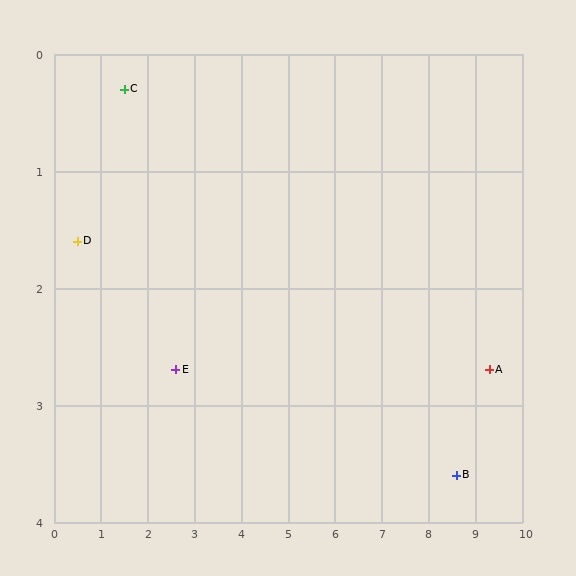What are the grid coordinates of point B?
Point B is at approximately (8.6, 3.6).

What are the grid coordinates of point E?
Point E is at approximately (2.6, 2.7).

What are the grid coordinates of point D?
Point D is at approximately (0.5, 1.6).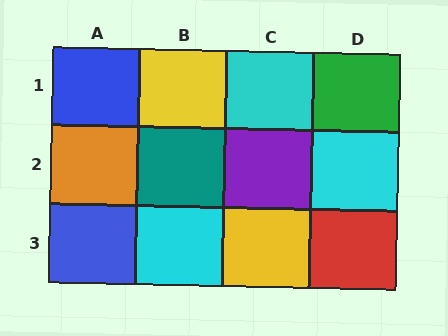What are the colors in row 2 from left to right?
Orange, teal, purple, cyan.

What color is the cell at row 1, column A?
Blue.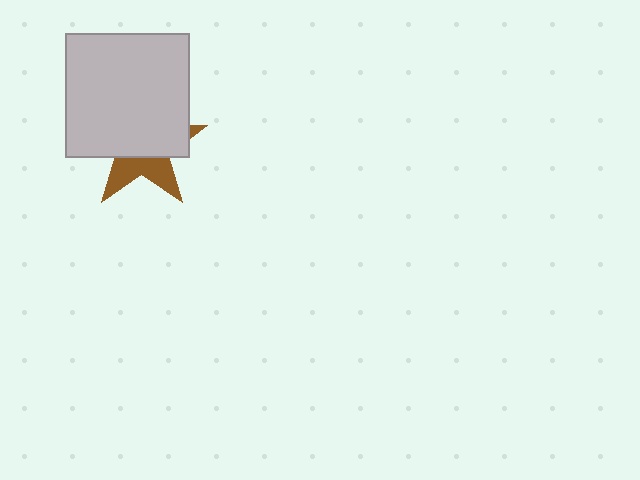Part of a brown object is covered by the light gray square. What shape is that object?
It is a star.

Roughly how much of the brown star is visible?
A small part of it is visible (roughly 37%).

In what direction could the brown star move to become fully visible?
The brown star could move down. That would shift it out from behind the light gray square entirely.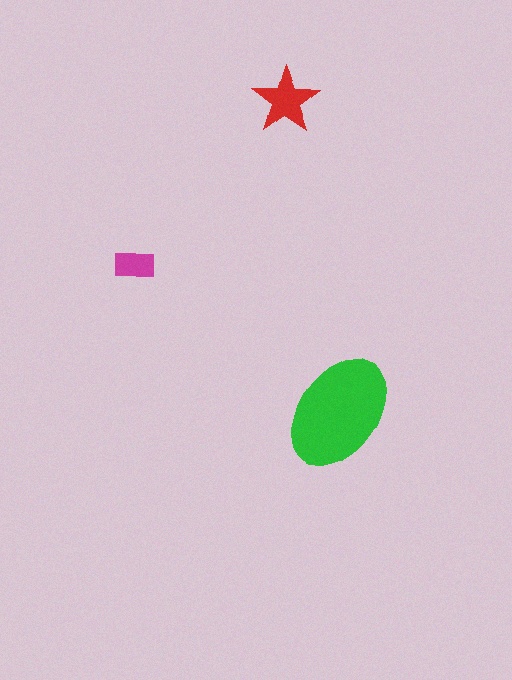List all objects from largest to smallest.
The green ellipse, the red star, the magenta rectangle.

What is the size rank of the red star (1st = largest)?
2nd.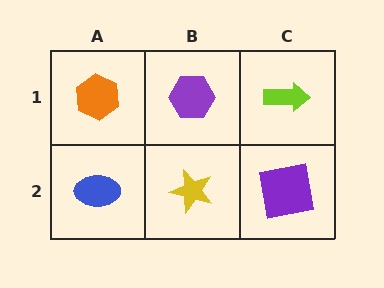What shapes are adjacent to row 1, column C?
A purple square (row 2, column C), a purple hexagon (row 1, column B).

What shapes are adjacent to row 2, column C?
A lime arrow (row 1, column C), a yellow star (row 2, column B).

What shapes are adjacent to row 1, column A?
A blue ellipse (row 2, column A), a purple hexagon (row 1, column B).